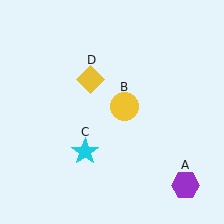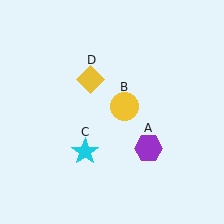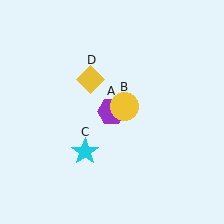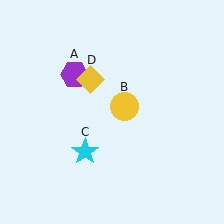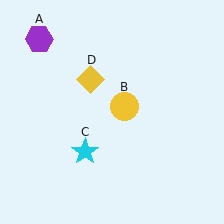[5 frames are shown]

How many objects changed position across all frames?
1 object changed position: purple hexagon (object A).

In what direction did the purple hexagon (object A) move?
The purple hexagon (object A) moved up and to the left.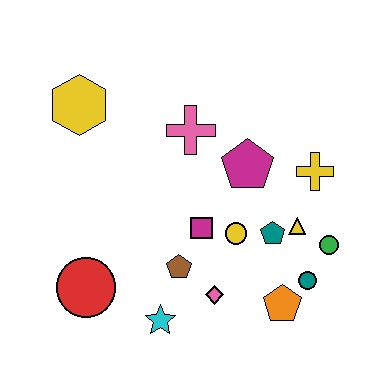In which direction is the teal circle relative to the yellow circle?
The teal circle is to the right of the yellow circle.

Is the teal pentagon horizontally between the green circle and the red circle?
Yes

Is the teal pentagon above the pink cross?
No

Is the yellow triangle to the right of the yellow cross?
No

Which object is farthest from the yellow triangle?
The yellow hexagon is farthest from the yellow triangle.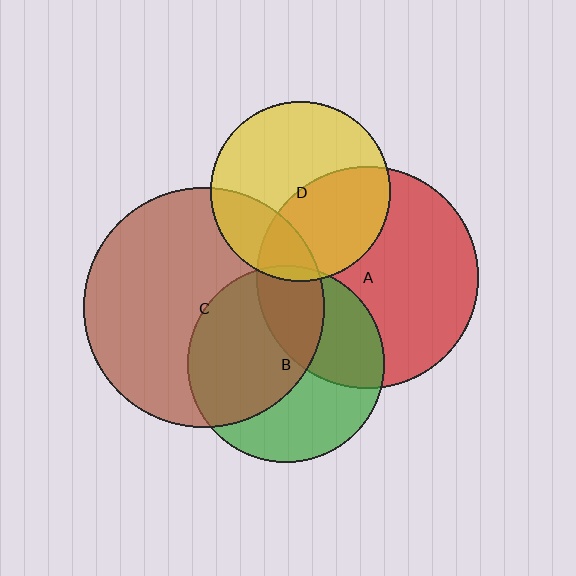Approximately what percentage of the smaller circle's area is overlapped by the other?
Approximately 5%.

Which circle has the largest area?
Circle C (brown).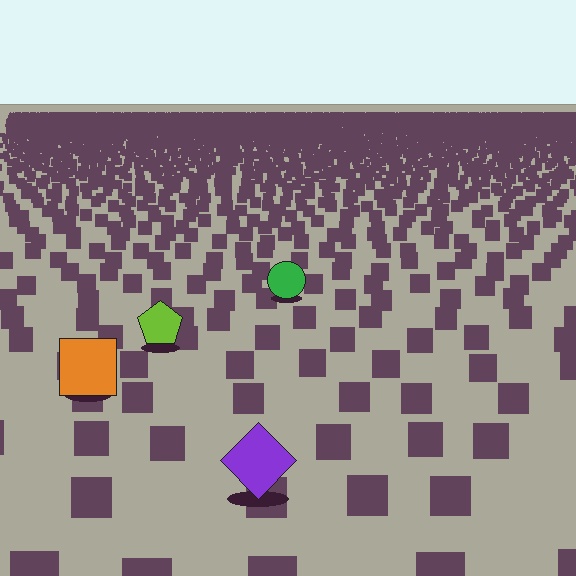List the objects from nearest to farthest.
From nearest to farthest: the purple diamond, the orange square, the lime pentagon, the green circle.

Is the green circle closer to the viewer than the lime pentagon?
No. The lime pentagon is closer — you can tell from the texture gradient: the ground texture is coarser near it.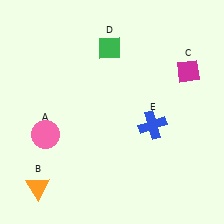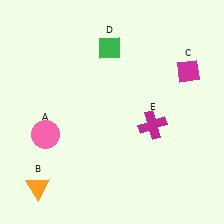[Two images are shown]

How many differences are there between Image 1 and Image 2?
There is 1 difference between the two images.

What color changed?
The cross (E) changed from blue in Image 1 to magenta in Image 2.